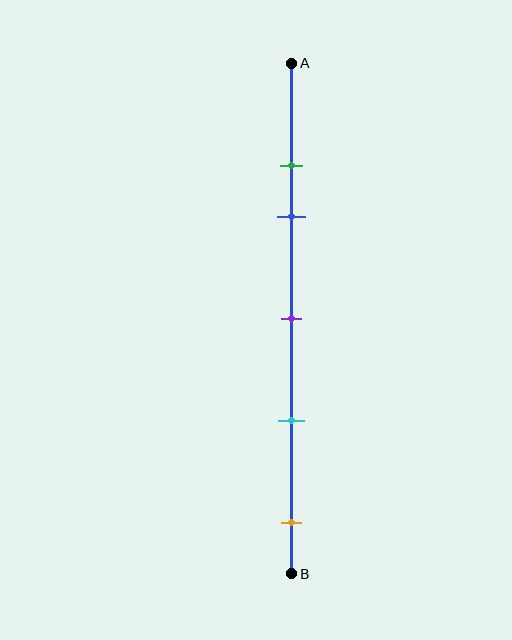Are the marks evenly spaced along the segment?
No, the marks are not evenly spaced.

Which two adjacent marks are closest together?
The green and blue marks are the closest adjacent pair.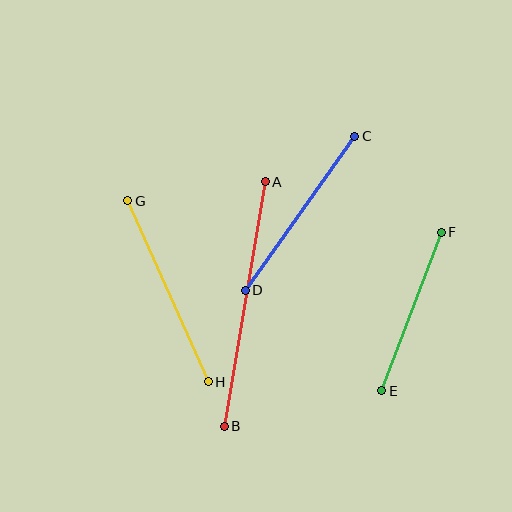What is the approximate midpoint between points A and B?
The midpoint is at approximately (245, 304) pixels.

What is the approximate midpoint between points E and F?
The midpoint is at approximately (411, 312) pixels.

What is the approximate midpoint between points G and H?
The midpoint is at approximately (168, 291) pixels.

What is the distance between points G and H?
The distance is approximately 198 pixels.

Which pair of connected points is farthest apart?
Points A and B are farthest apart.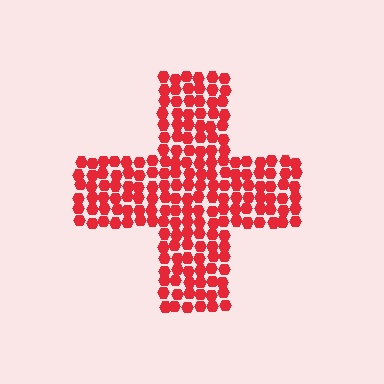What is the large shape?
The large shape is a cross.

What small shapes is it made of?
It is made of small hexagons.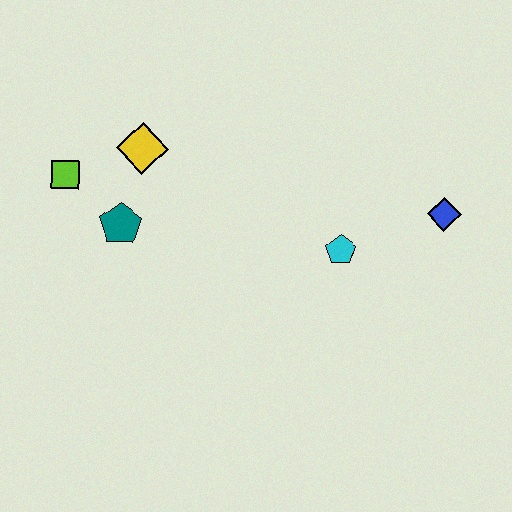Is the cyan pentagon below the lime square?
Yes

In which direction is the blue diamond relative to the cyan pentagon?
The blue diamond is to the right of the cyan pentagon.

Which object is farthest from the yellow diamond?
The blue diamond is farthest from the yellow diamond.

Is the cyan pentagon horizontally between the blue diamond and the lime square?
Yes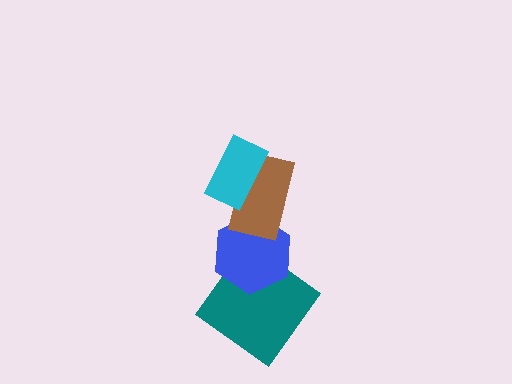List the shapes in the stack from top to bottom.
From top to bottom: the cyan rectangle, the brown rectangle, the blue hexagon, the teal diamond.